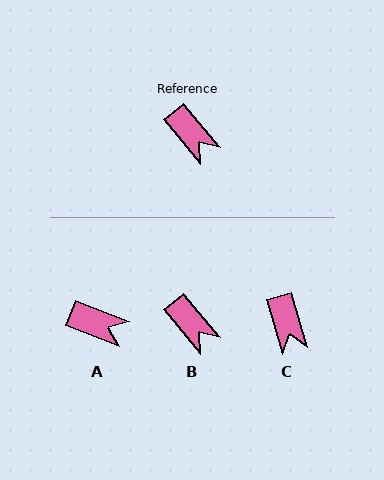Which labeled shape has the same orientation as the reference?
B.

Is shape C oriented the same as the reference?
No, it is off by about 25 degrees.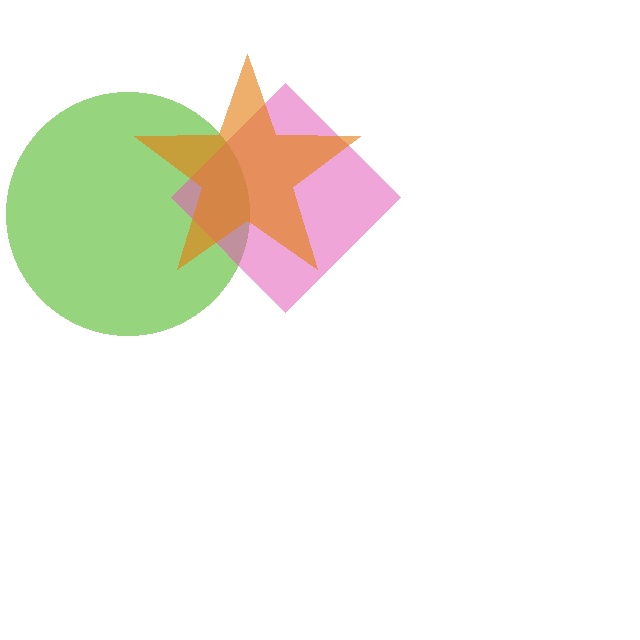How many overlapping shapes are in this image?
There are 3 overlapping shapes in the image.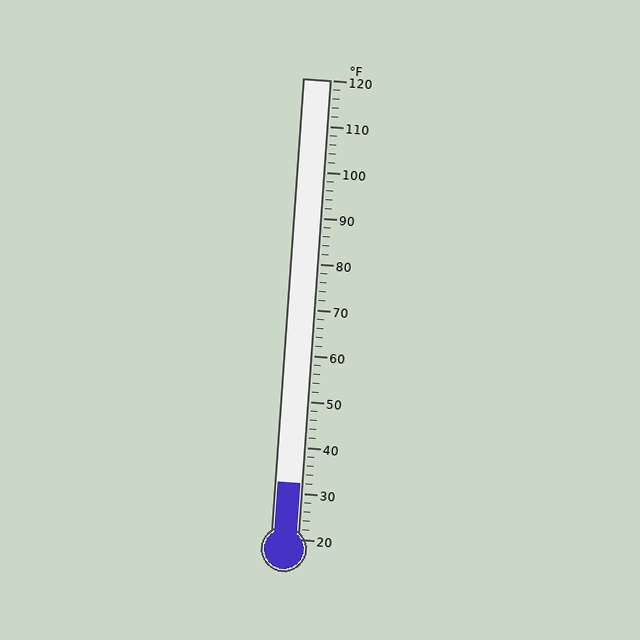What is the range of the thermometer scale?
The thermometer scale ranges from 20°F to 120°F.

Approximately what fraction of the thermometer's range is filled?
The thermometer is filled to approximately 10% of its range.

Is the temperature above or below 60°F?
The temperature is below 60°F.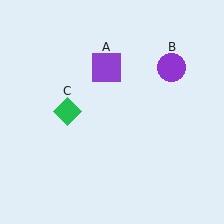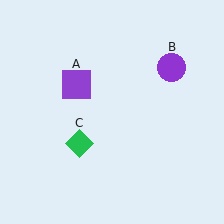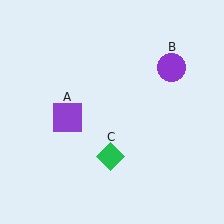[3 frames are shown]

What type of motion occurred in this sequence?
The purple square (object A), green diamond (object C) rotated counterclockwise around the center of the scene.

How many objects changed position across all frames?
2 objects changed position: purple square (object A), green diamond (object C).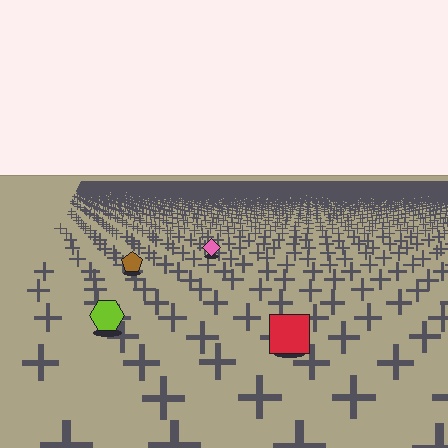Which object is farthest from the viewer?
The pink diamond is farthest from the viewer. It appears smaller and the ground texture around it is denser.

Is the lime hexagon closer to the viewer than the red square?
No. The red square is closer — you can tell from the texture gradient: the ground texture is coarser near it.